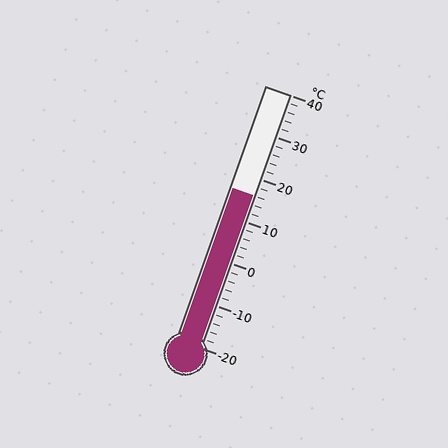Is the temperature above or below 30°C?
The temperature is below 30°C.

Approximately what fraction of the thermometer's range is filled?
The thermometer is filled to approximately 60% of its range.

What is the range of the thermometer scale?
The thermometer scale ranges from -20°C to 40°C.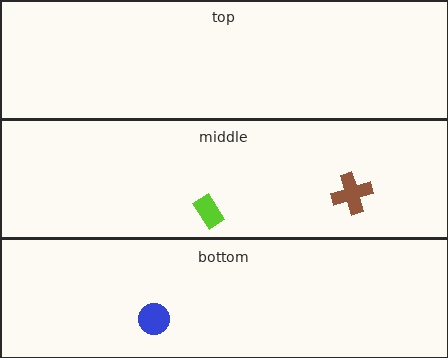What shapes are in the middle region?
The lime rectangle, the brown cross.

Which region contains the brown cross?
The middle region.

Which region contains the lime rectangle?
The middle region.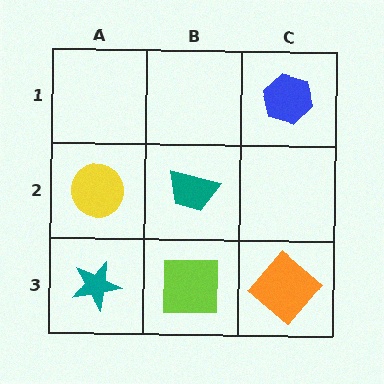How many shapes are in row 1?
1 shape.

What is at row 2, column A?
A yellow circle.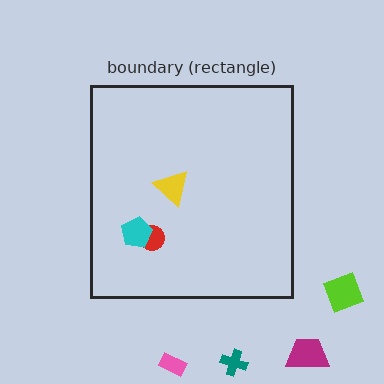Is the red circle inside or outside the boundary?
Inside.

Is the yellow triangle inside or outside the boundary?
Inside.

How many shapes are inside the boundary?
3 inside, 4 outside.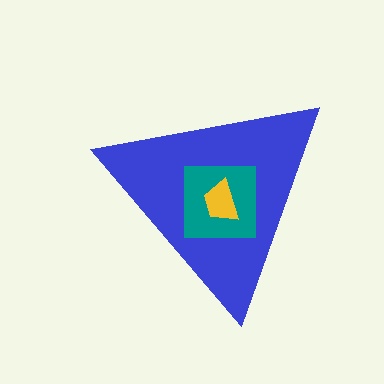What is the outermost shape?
The blue triangle.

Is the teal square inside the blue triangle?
Yes.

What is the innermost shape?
The yellow trapezoid.